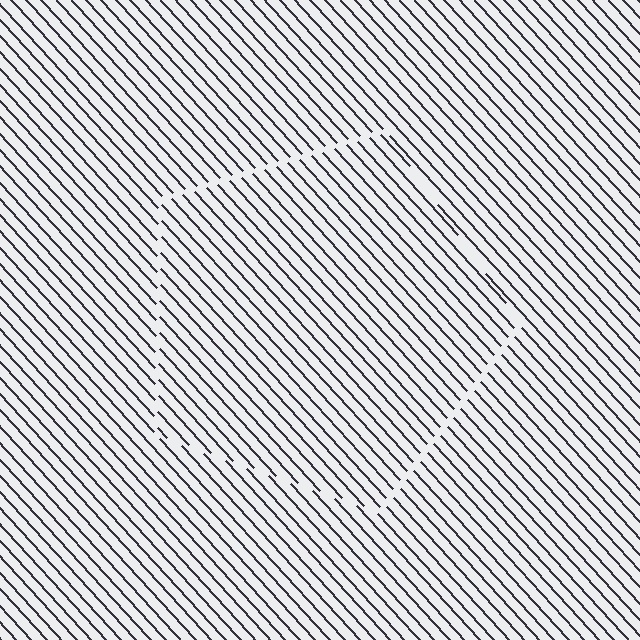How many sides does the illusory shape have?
5 sides — the line-ends trace a pentagon.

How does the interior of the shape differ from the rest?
The interior of the shape contains the same grating, shifted by half a period — the contour is defined by the phase discontinuity where line-ends from the inner and outer gratings abut.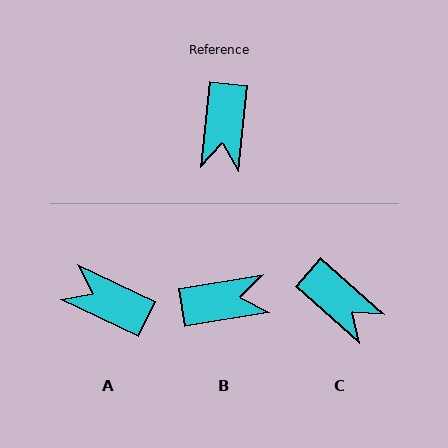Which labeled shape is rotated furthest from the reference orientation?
A, about 110 degrees away.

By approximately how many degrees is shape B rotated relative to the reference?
Approximately 105 degrees counter-clockwise.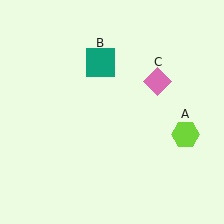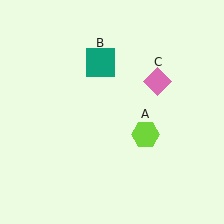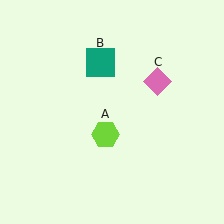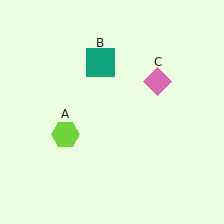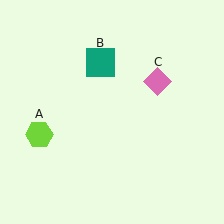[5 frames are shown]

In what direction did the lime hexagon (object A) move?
The lime hexagon (object A) moved left.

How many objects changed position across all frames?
1 object changed position: lime hexagon (object A).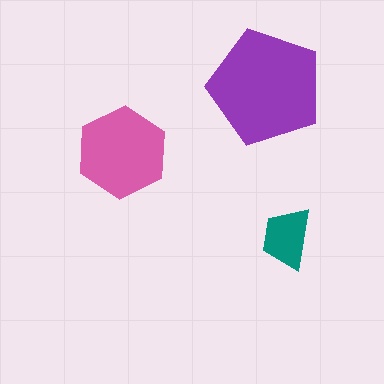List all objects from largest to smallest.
The purple pentagon, the pink hexagon, the teal trapezoid.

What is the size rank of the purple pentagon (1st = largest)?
1st.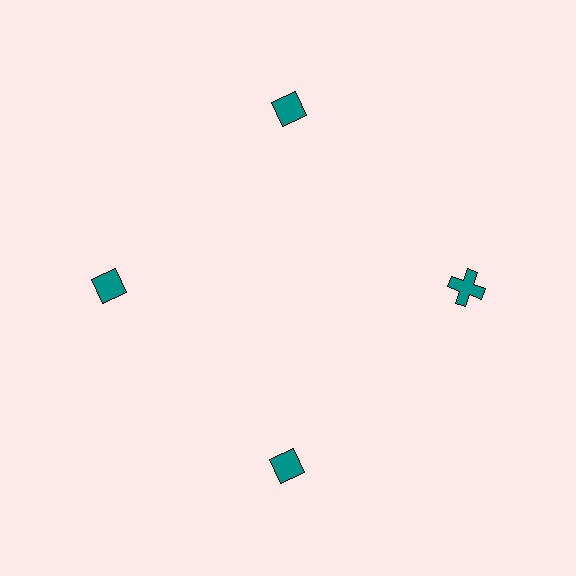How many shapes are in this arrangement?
There are 4 shapes arranged in a ring pattern.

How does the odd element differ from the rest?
It has a different shape: cross instead of diamond.